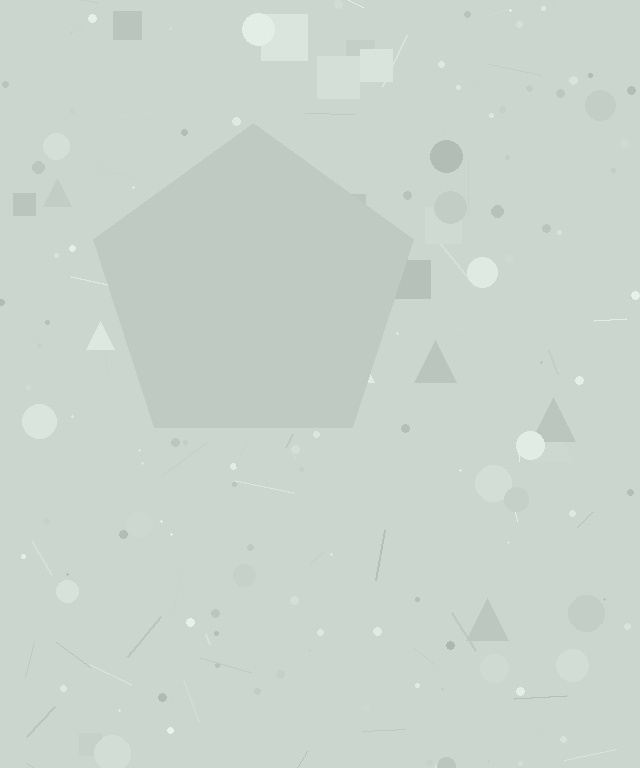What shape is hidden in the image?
A pentagon is hidden in the image.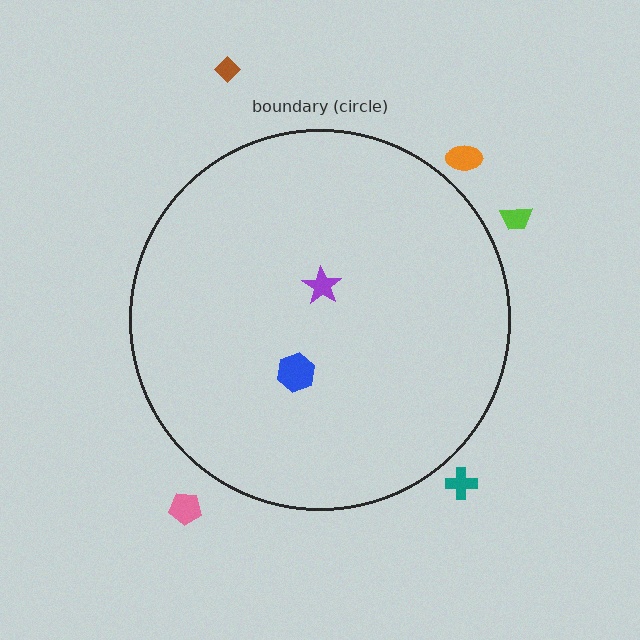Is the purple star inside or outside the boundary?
Inside.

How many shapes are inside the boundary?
2 inside, 5 outside.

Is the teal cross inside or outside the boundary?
Outside.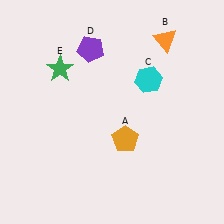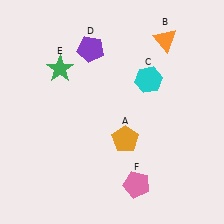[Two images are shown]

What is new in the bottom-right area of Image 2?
A pink pentagon (F) was added in the bottom-right area of Image 2.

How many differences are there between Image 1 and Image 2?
There is 1 difference between the two images.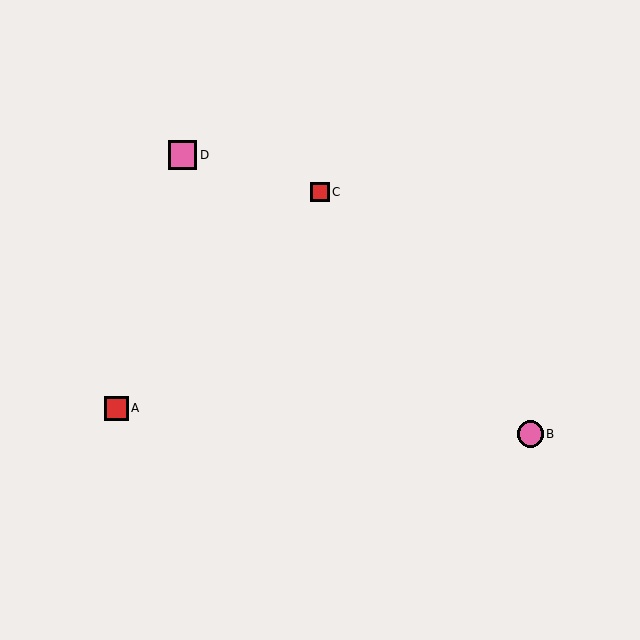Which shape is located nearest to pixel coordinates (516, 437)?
The pink circle (labeled B) at (530, 434) is nearest to that location.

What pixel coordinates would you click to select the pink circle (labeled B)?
Click at (530, 434) to select the pink circle B.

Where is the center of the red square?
The center of the red square is at (320, 192).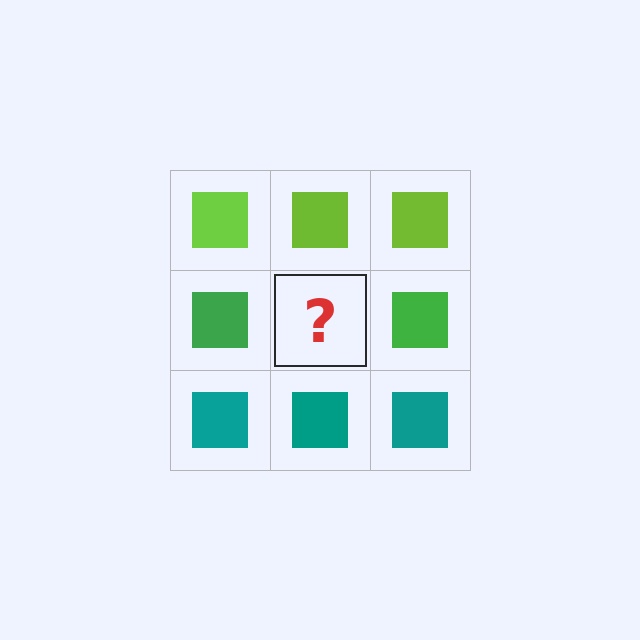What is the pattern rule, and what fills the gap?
The rule is that each row has a consistent color. The gap should be filled with a green square.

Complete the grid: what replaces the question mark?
The question mark should be replaced with a green square.